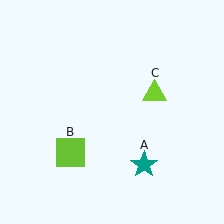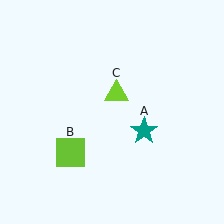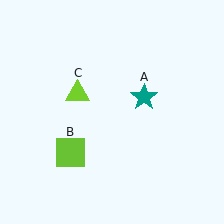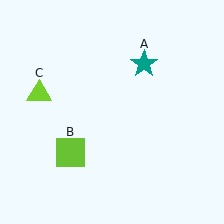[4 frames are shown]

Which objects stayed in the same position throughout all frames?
Lime square (object B) remained stationary.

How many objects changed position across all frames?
2 objects changed position: teal star (object A), lime triangle (object C).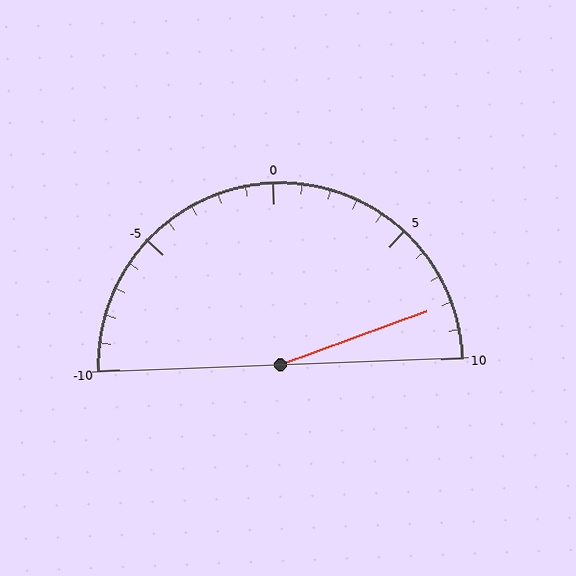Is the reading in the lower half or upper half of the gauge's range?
The reading is in the upper half of the range (-10 to 10).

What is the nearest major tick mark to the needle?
The nearest major tick mark is 10.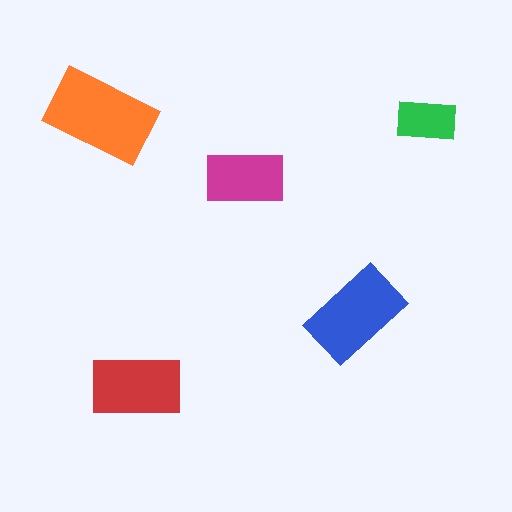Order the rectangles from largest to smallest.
the orange one, the blue one, the red one, the magenta one, the green one.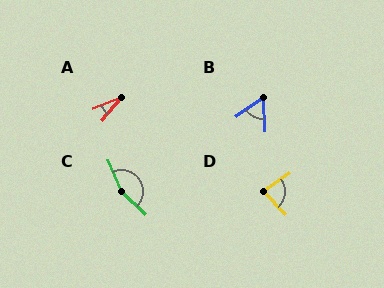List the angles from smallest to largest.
A (29°), B (56°), D (82°), C (157°).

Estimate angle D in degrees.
Approximately 82 degrees.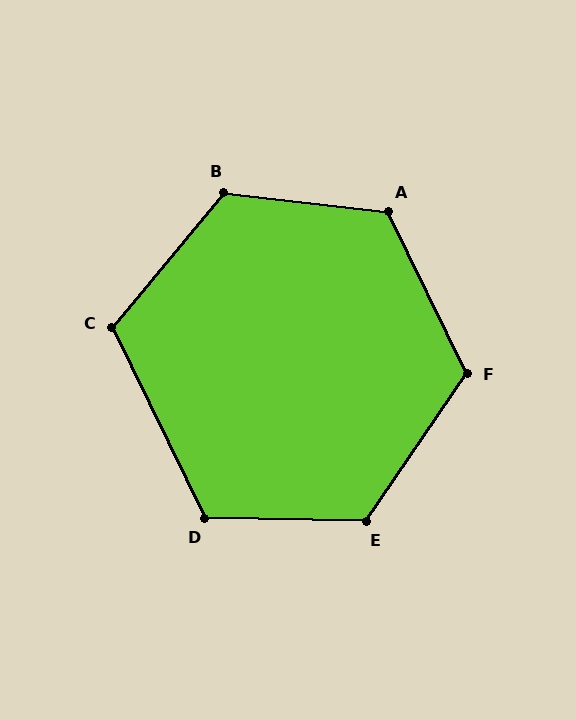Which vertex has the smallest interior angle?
C, at approximately 114 degrees.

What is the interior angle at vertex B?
Approximately 123 degrees (obtuse).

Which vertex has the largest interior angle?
E, at approximately 123 degrees.